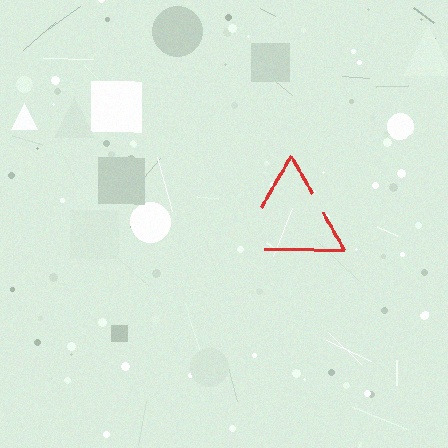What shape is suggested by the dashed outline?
The dashed outline suggests a triangle.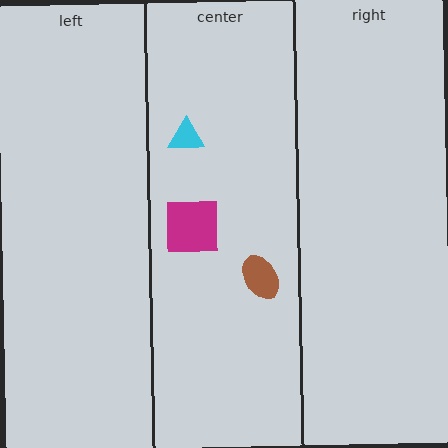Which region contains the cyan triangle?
The center region.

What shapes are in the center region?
The cyan triangle, the magenta square, the brown ellipse.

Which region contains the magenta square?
The center region.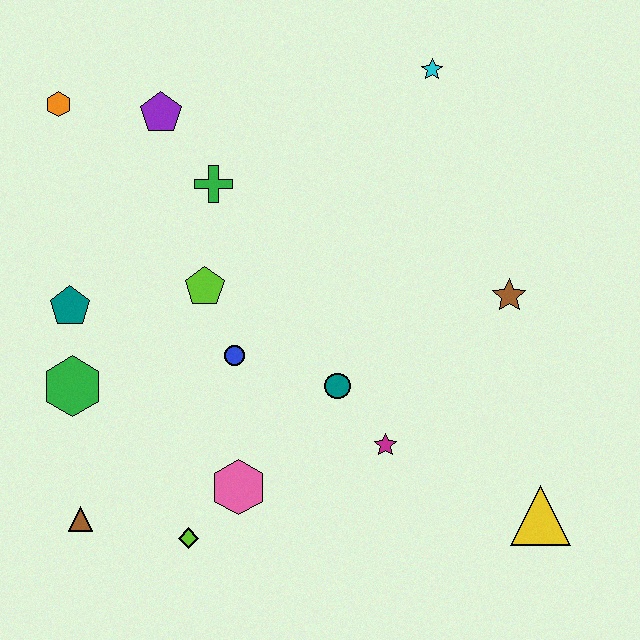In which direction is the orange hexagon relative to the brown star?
The orange hexagon is to the left of the brown star.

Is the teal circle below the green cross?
Yes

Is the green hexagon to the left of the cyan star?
Yes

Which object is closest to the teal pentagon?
The green hexagon is closest to the teal pentagon.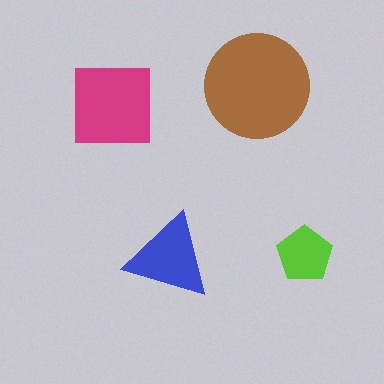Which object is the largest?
The brown circle.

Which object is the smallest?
The lime pentagon.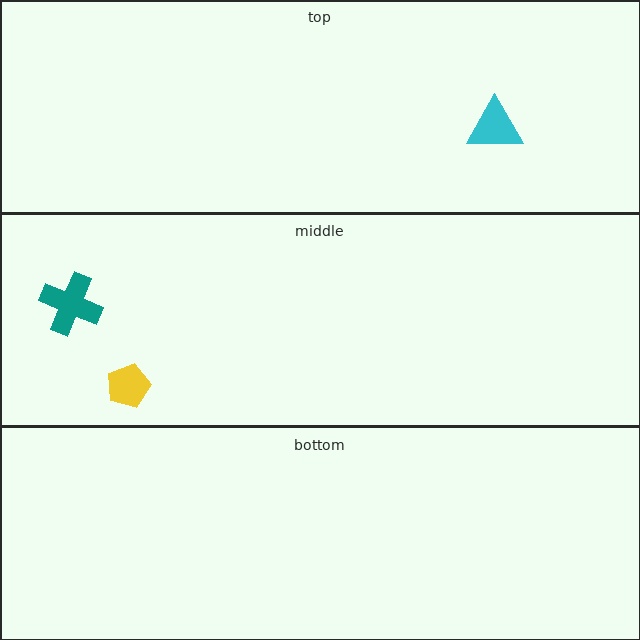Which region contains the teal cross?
The middle region.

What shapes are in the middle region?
The yellow pentagon, the teal cross.